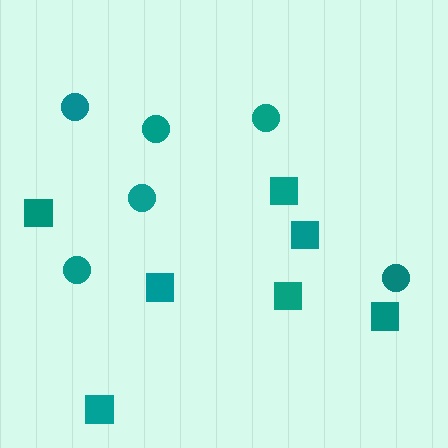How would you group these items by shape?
There are 2 groups: one group of circles (6) and one group of squares (7).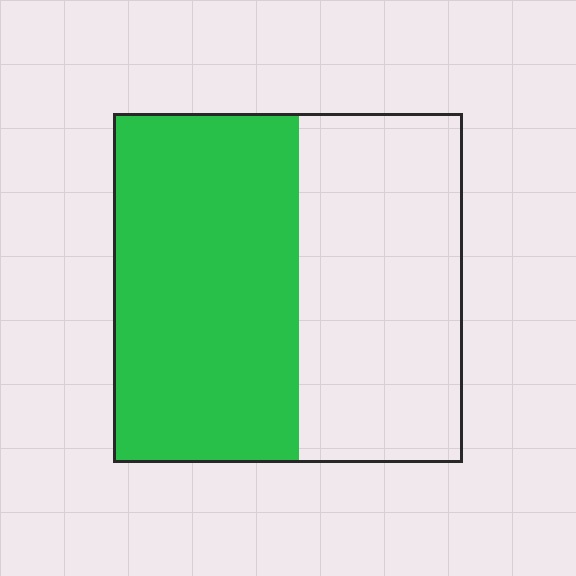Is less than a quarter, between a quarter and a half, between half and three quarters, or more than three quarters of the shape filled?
Between half and three quarters.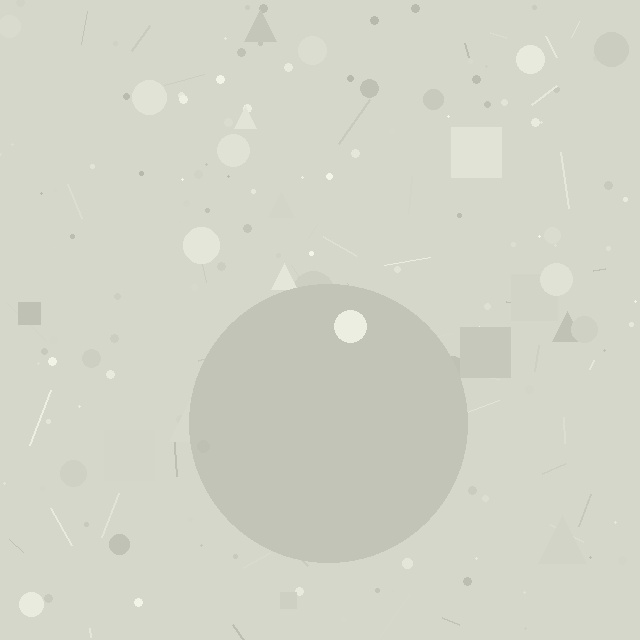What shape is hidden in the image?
A circle is hidden in the image.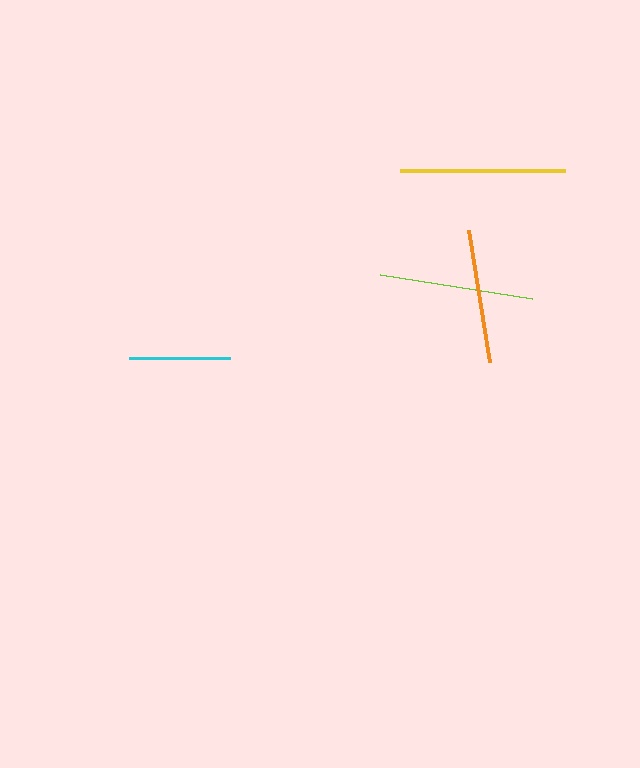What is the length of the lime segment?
The lime segment is approximately 154 pixels long.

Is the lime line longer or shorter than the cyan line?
The lime line is longer than the cyan line.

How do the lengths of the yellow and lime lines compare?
The yellow and lime lines are approximately the same length.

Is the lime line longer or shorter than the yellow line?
The yellow line is longer than the lime line.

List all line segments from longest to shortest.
From longest to shortest: yellow, lime, orange, cyan.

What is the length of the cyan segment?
The cyan segment is approximately 101 pixels long.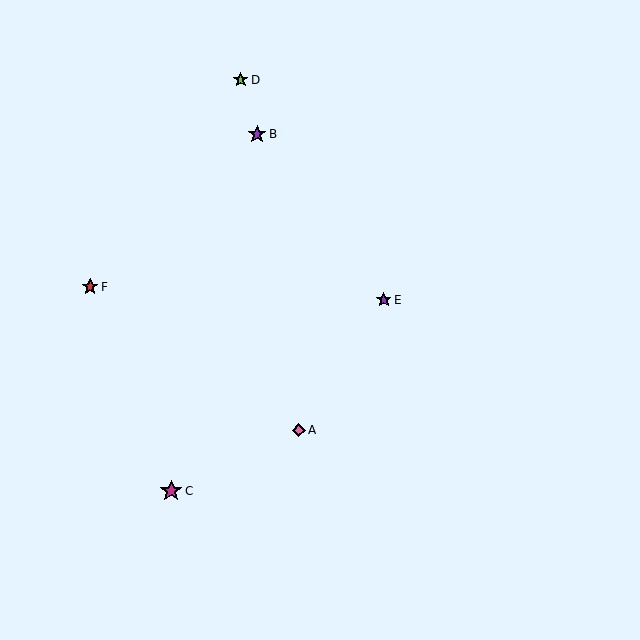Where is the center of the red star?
The center of the red star is at (90, 287).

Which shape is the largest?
The magenta star (labeled C) is the largest.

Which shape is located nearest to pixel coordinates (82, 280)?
The red star (labeled F) at (90, 287) is nearest to that location.